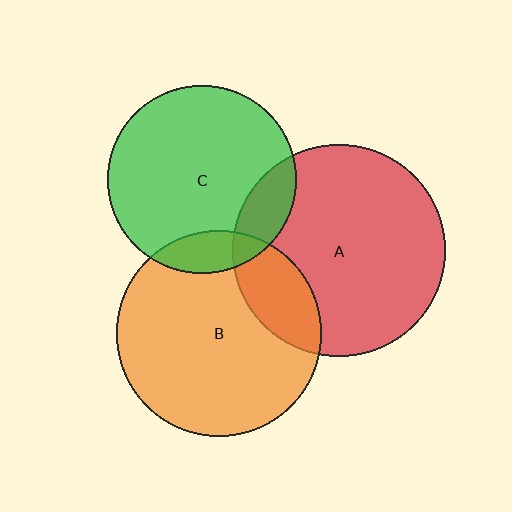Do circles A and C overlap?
Yes.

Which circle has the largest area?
Circle A (red).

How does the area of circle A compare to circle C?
Approximately 1.3 times.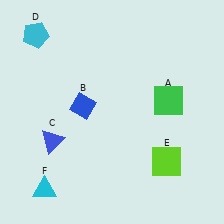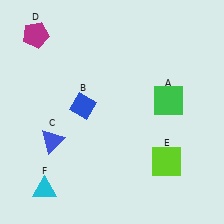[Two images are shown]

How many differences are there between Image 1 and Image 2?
There is 1 difference between the two images.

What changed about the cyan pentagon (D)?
In Image 1, D is cyan. In Image 2, it changed to magenta.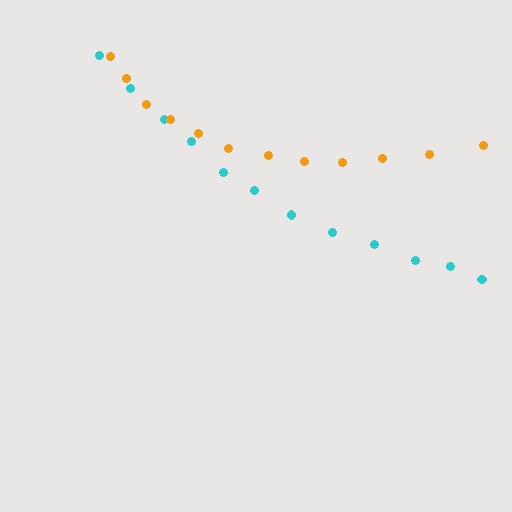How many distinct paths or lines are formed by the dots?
There are 2 distinct paths.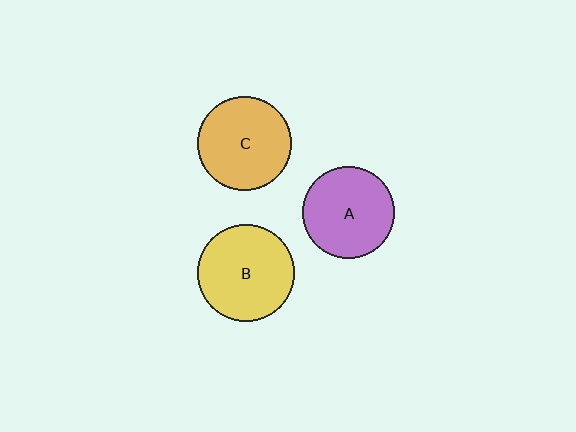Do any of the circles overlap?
No, none of the circles overlap.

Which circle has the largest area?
Circle B (yellow).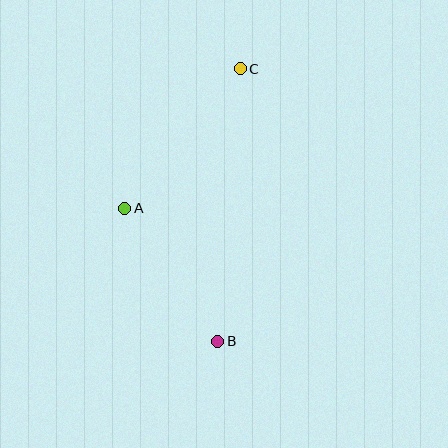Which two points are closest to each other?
Points A and B are closest to each other.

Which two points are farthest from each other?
Points B and C are farthest from each other.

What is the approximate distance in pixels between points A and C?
The distance between A and C is approximately 181 pixels.